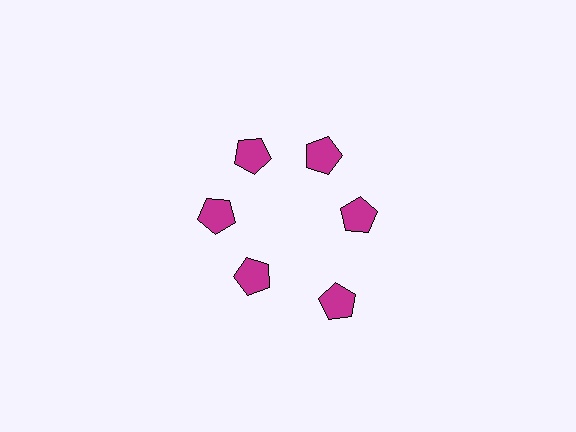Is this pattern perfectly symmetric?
No. The 6 magenta pentagons are arranged in a ring, but one element near the 5 o'clock position is pushed outward from the center, breaking the 6-fold rotational symmetry.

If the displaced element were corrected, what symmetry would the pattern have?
It would have 6-fold rotational symmetry — the pattern would map onto itself every 60 degrees.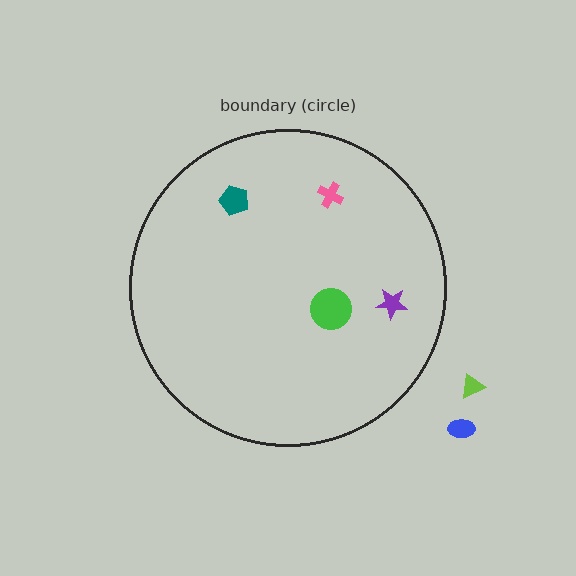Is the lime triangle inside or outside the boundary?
Outside.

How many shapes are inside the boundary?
4 inside, 2 outside.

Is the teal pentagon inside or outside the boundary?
Inside.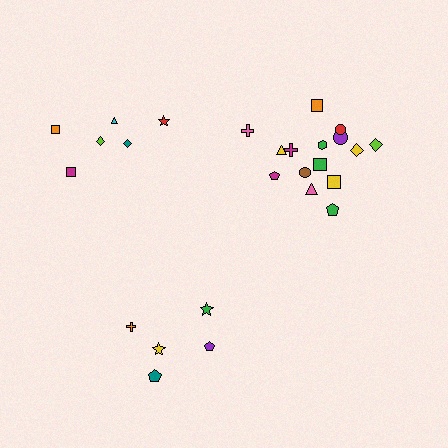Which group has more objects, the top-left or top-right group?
The top-right group.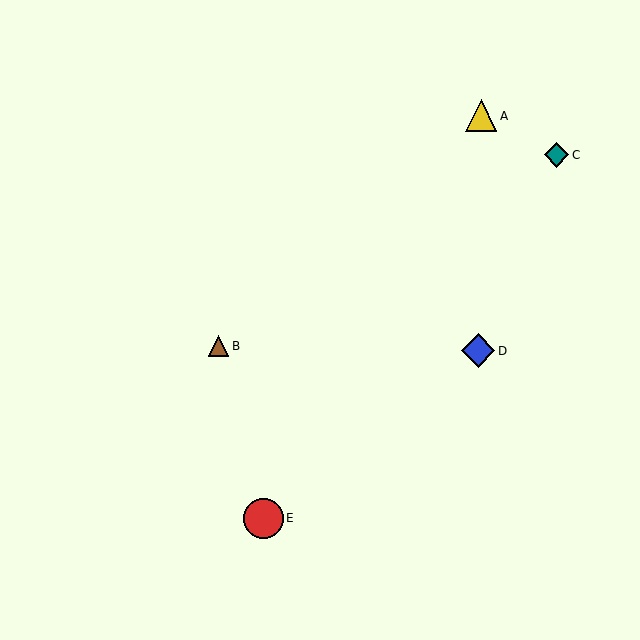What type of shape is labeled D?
Shape D is a blue diamond.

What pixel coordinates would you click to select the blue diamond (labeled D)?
Click at (478, 351) to select the blue diamond D.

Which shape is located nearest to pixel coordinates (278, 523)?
The red circle (labeled E) at (264, 518) is nearest to that location.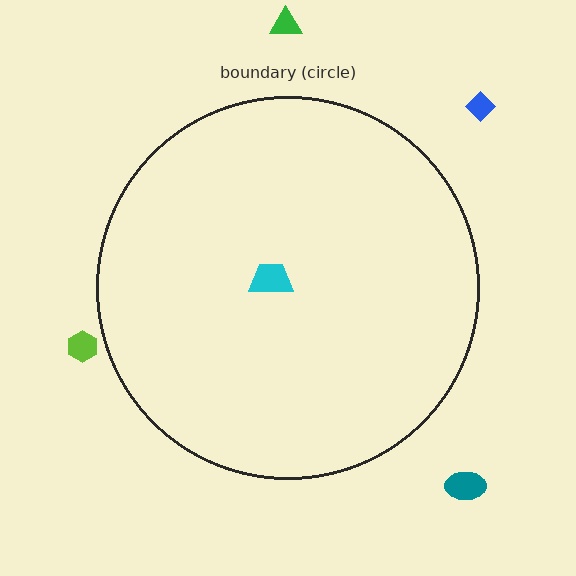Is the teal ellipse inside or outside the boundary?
Outside.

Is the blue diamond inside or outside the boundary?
Outside.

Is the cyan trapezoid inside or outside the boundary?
Inside.